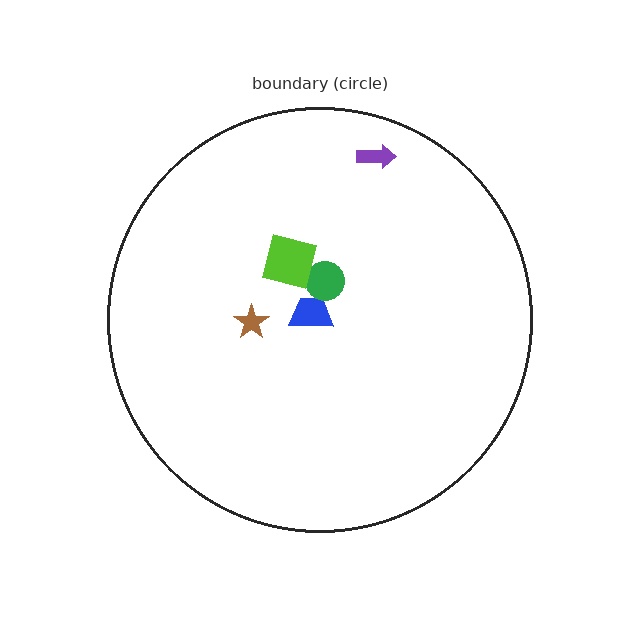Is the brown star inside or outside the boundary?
Inside.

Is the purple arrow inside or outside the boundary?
Inside.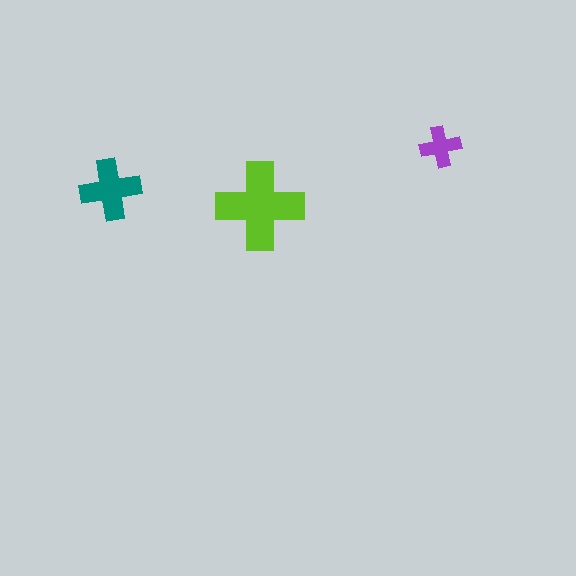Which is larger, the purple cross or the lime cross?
The lime one.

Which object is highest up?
The purple cross is topmost.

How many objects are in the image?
There are 3 objects in the image.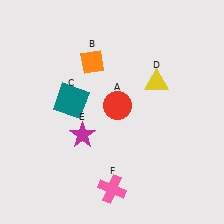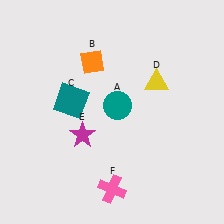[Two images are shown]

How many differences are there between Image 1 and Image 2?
There is 1 difference between the two images.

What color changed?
The circle (A) changed from red in Image 1 to teal in Image 2.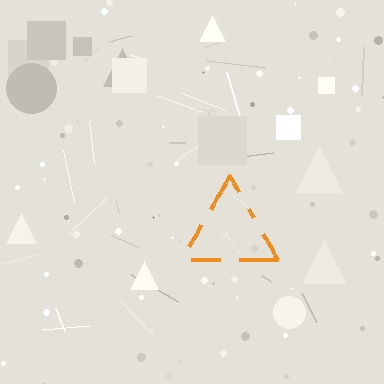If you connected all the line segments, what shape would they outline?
They would outline a triangle.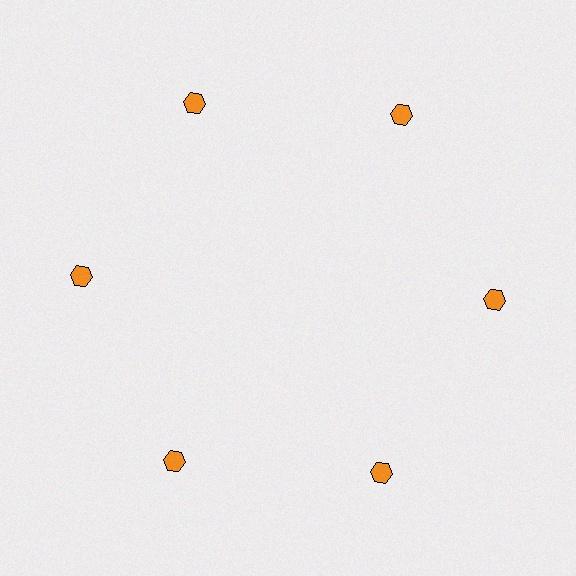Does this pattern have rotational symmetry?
Yes, this pattern has 6-fold rotational symmetry. It looks the same after rotating 60 degrees around the center.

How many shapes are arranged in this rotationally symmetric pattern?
There are 6 shapes, arranged in 6 groups of 1.